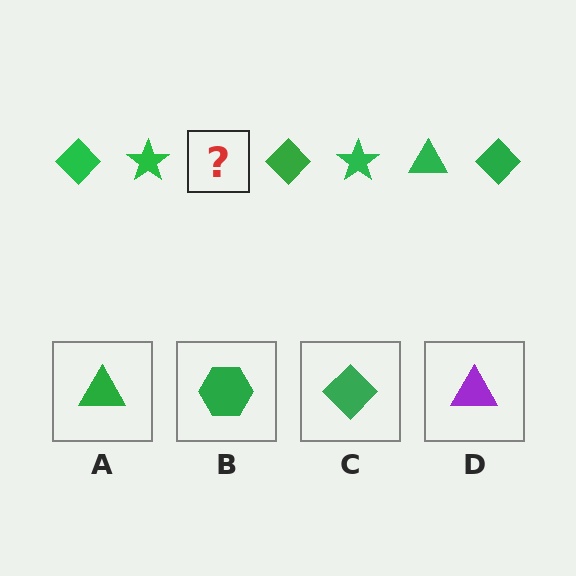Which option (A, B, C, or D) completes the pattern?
A.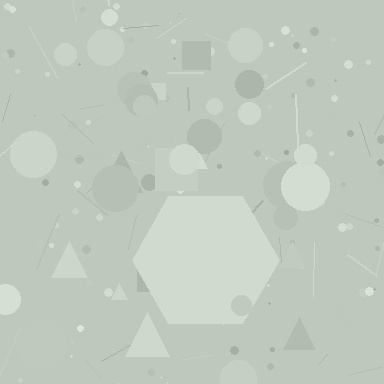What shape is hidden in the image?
A hexagon is hidden in the image.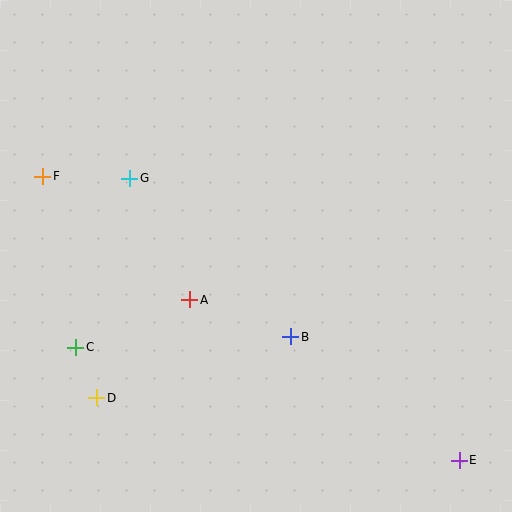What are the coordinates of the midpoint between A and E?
The midpoint between A and E is at (325, 380).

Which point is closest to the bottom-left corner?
Point D is closest to the bottom-left corner.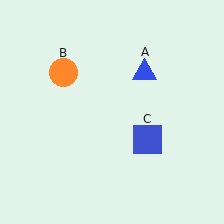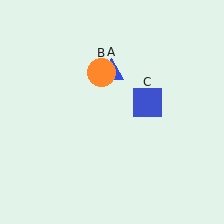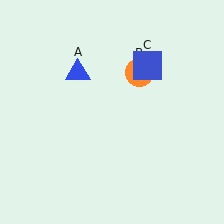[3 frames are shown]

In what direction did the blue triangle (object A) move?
The blue triangle (object A) moved left.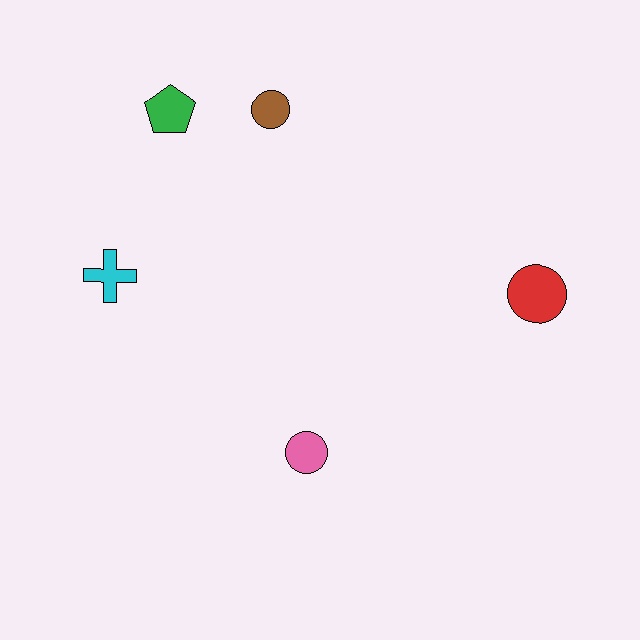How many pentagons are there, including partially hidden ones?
There is 1 pentagon.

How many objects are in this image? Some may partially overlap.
There are 5 objects.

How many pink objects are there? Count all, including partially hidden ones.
There is 1 pink object.